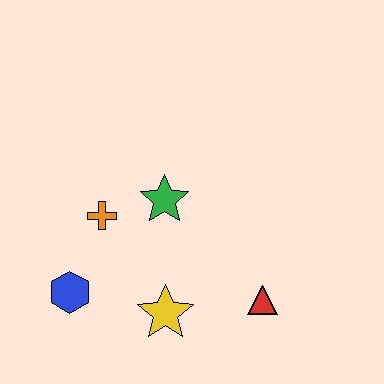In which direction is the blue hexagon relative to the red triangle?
The blue hexagon is to the left of the red triangle.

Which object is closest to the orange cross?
The green star is closest to the orange cross.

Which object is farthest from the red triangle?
The blue hexagon is farthest from the red triangle.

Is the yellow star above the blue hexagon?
No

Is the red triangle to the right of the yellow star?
Yes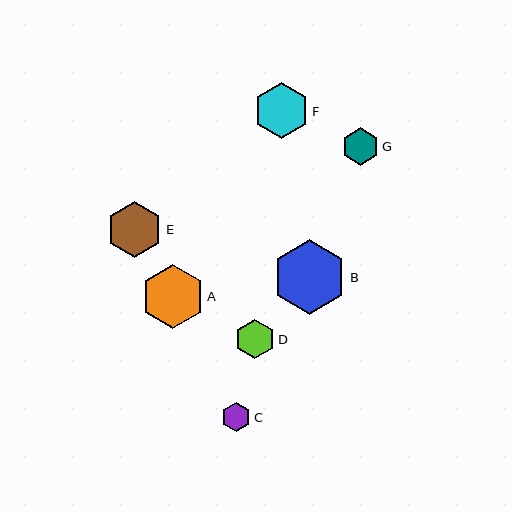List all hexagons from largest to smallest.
From largest to smallest: B, A, F, E, D, G, C.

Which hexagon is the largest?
Hexagon B is the largest with a size of approximately 74 pixels.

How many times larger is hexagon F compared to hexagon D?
Hexagon F is approximately 1.4 times the size of hexagon D.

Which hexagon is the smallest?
Hexagon C is the smallest with a size of approximately 30 pixels.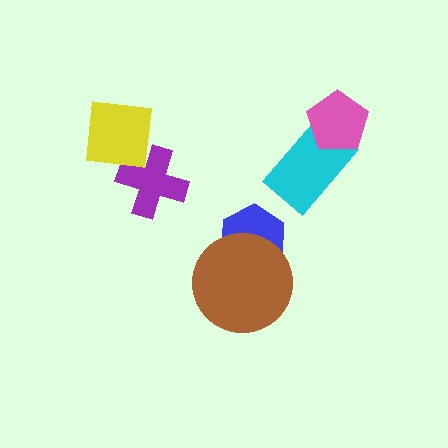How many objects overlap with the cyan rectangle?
1 object overlaps with the cyan rectangle.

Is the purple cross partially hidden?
Yes, it is partially covered by another shape.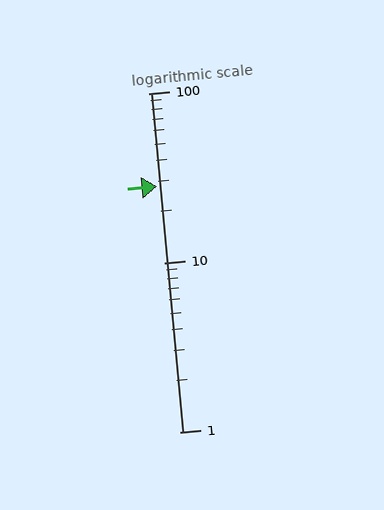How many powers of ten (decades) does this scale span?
The scale spans 2 decades, from 1 to 100.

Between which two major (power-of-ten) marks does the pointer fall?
The pointer is between 10 and 100.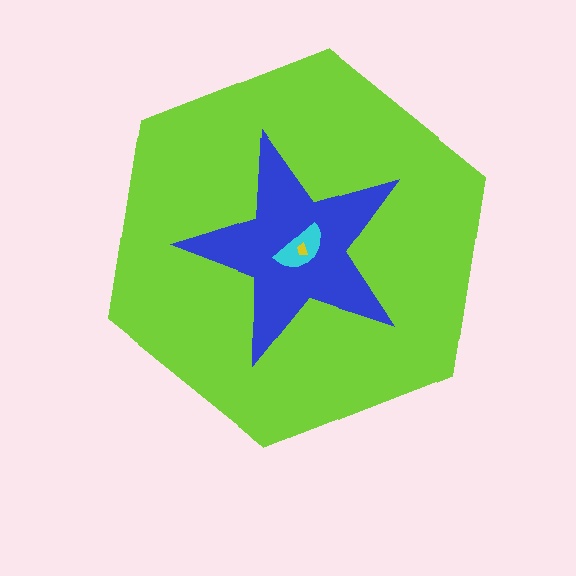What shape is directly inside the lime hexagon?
The blue star.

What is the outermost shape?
The lime hexagon.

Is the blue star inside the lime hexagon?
Yes.